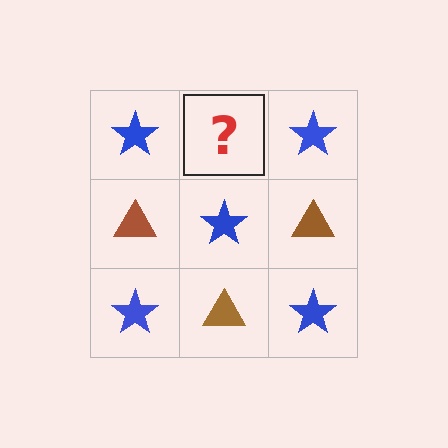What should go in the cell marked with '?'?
The missing cell should contain a brown triangle.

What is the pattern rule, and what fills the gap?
The rule is that it alternates blue star and brown triangle in a checkerboard pattern. The gap should be filled with a brown triangle.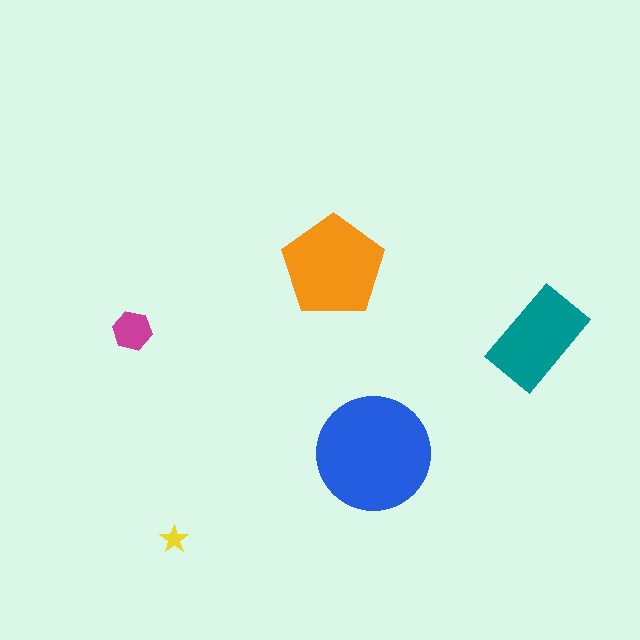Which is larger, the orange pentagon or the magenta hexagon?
The orange pentagon.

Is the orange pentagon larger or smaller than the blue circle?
Smaller.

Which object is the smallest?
The yellow star.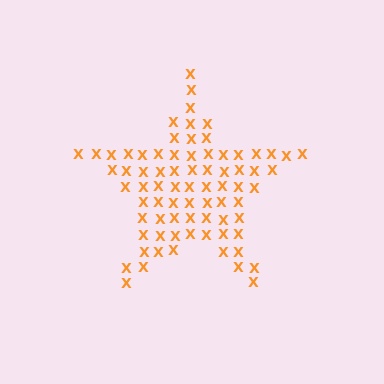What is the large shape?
The large shape is a star.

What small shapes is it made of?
It is made of small letter X's.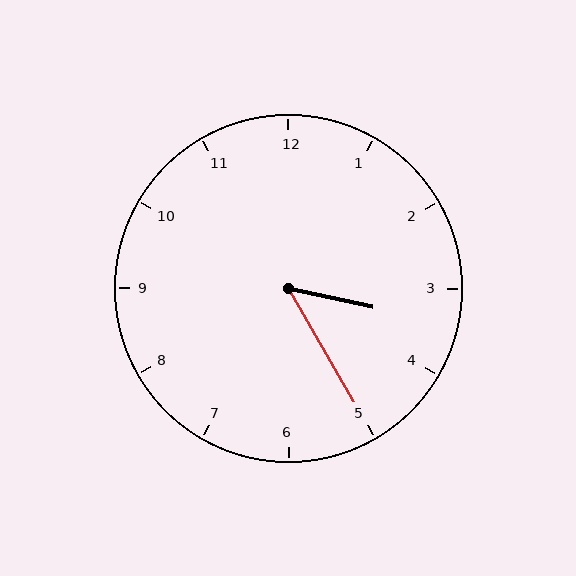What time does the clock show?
3:25.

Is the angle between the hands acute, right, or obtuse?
It is acute.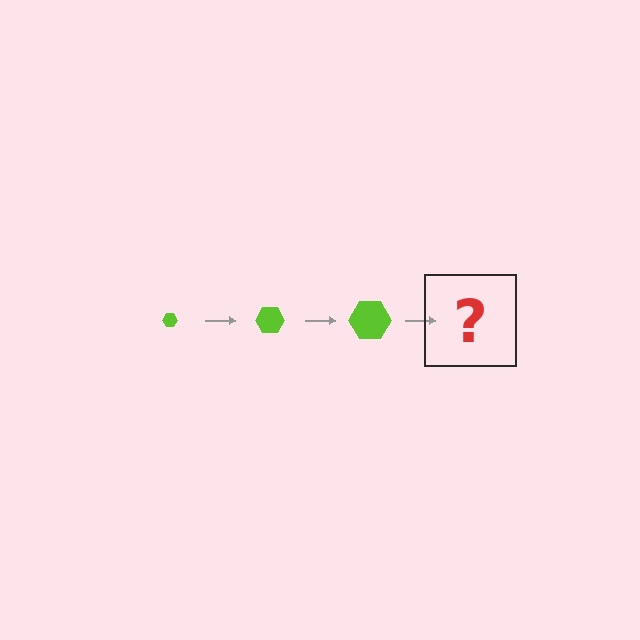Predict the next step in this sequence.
The next step is a lime hexagon, larger than the previous one.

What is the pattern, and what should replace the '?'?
The pattern is that the hexagon gets progressively larger each step. The '?' should be a lime hexagon, larger than the previous one.